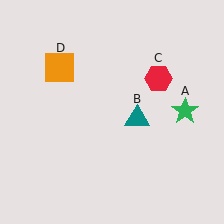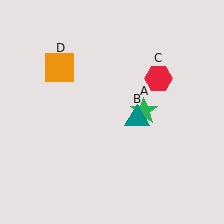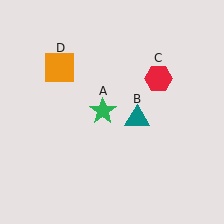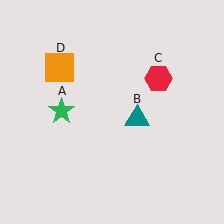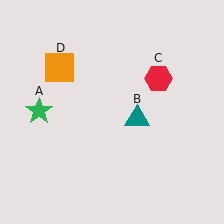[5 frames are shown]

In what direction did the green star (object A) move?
The green star (object A) moved left.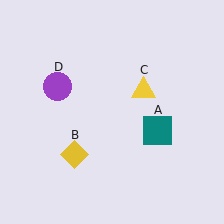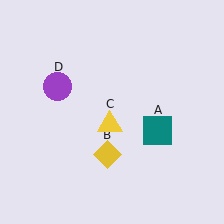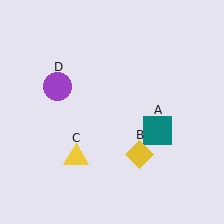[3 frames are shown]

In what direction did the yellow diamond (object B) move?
The yellow diamond (object B) moved right.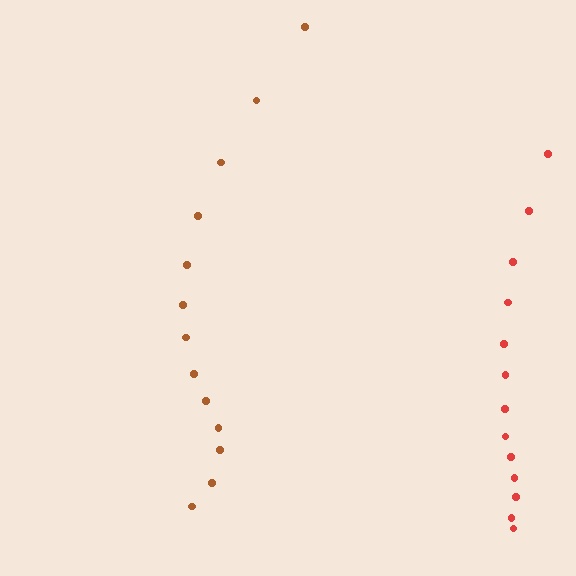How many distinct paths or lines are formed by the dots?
There are 2 distinct paths.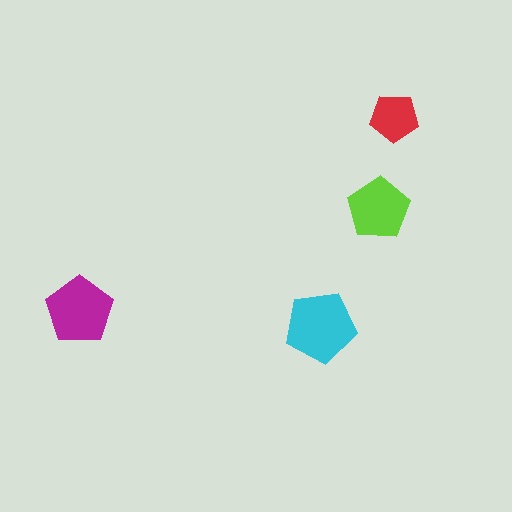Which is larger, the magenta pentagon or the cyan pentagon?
The cyan one.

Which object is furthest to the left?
The magenta pentagon is leftmost.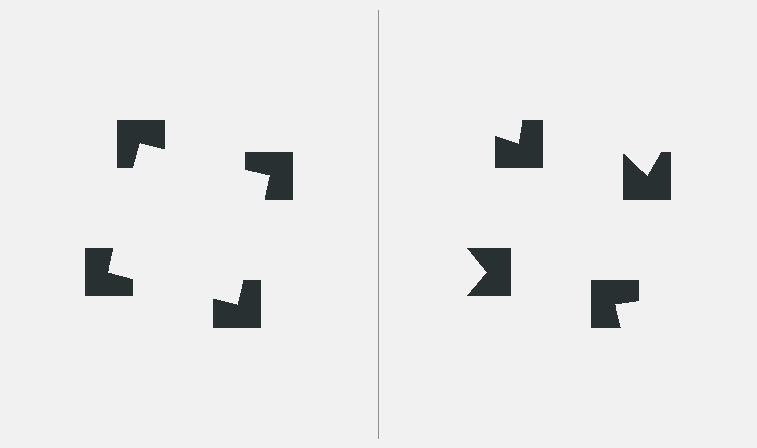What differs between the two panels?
The notched squares are positioned identically on both sides; only the wedge orientations differ. On the left they align to a square; on the right they are misaligned.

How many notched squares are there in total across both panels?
8 — 4 on each side.